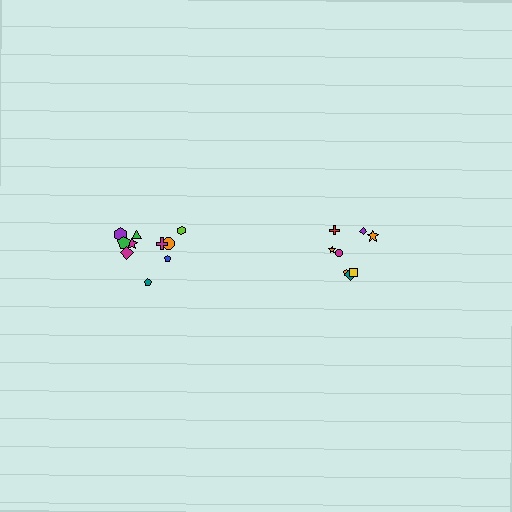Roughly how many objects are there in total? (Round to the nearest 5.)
Roughly 20 objects in total.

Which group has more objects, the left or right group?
The left group.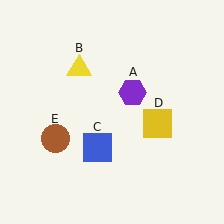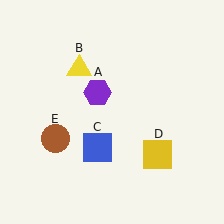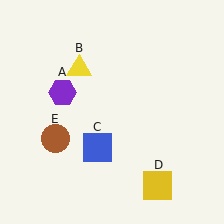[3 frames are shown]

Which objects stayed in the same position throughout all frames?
Yellow triangle (object B) and blue square (object C) and brown circle (object E) remained stationary.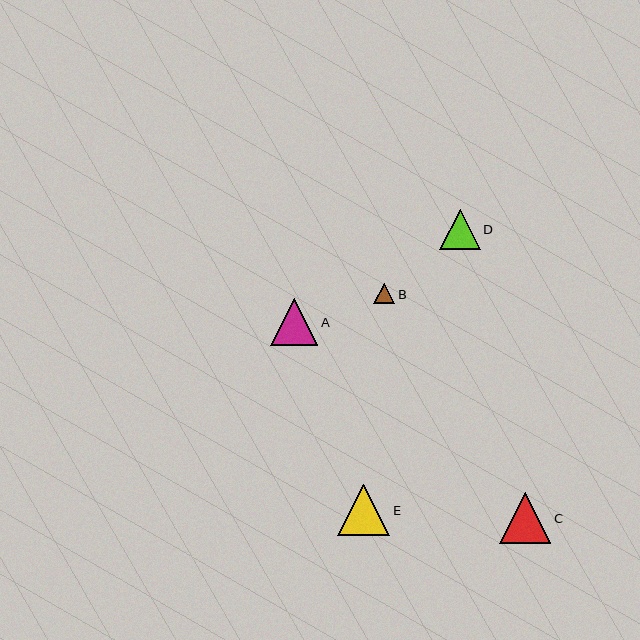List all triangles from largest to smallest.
From largest to smallest: E, C, A, D, B.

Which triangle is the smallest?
Triangle B is the smallest with a size of approximately 21 pixels.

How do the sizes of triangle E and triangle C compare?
Triangle E and triangle C are approximately the same size.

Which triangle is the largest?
Triangle E is the largest with a size of approximately 52 pixels.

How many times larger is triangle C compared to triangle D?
Triangle C is approximately 1.3 times the size of triangle D.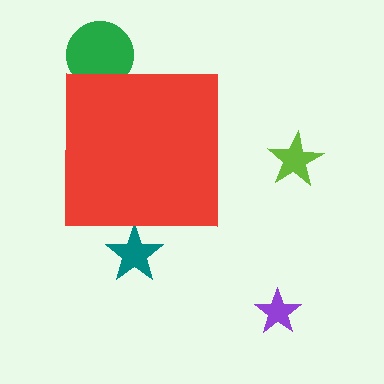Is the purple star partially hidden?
No, the purple star is fully visible.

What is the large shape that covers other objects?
A red square.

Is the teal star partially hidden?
Yes, the teal star is partially hidden behind the red square.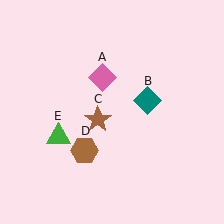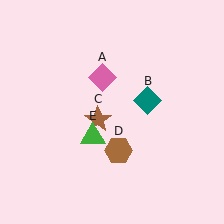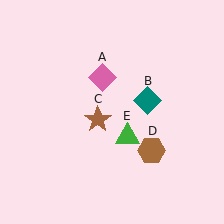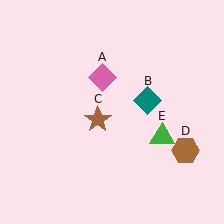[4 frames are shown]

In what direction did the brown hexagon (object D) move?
The brown hexagon (object D) moved right.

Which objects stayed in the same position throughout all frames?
Pink diamond (object A) and teal diamond (object B) and brown star (object C) remained stationary.